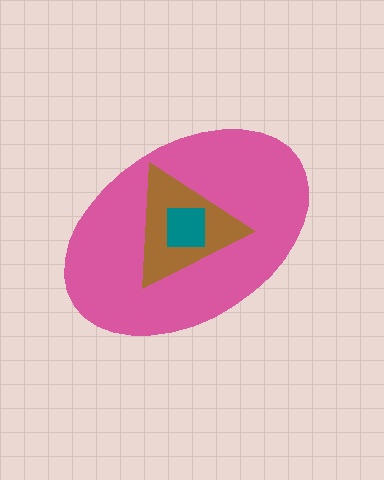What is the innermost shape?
The teal square.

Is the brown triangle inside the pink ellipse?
Yes.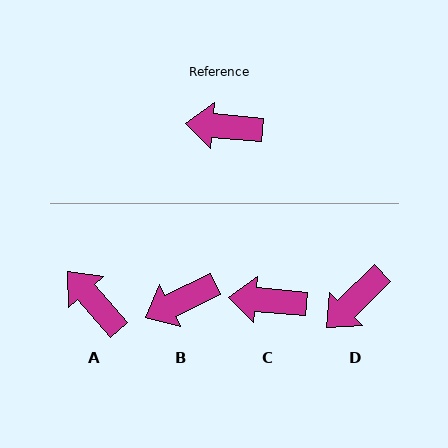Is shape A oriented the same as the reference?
No, it is off by about 44 degrees.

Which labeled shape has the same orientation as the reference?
C.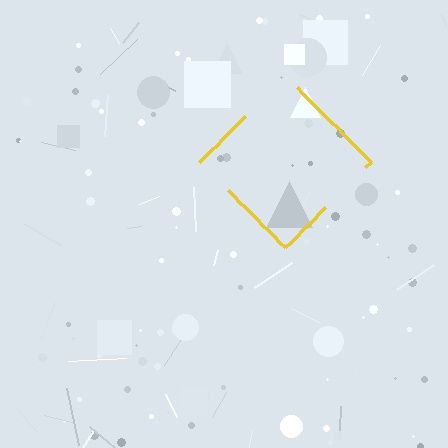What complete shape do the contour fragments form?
The contour fragments form a diamond.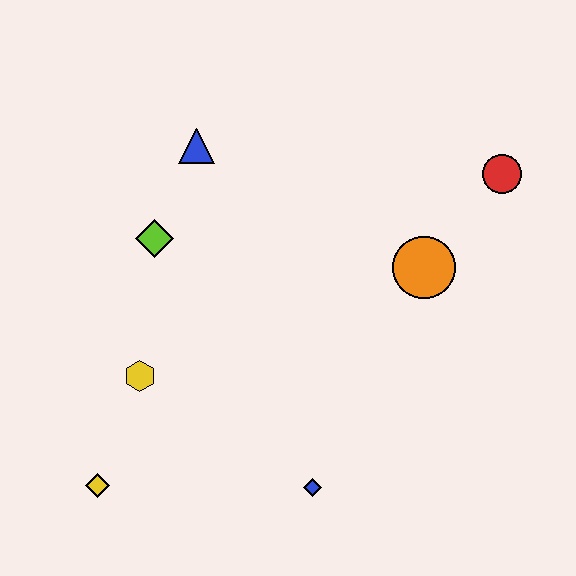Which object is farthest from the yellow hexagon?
The red circle is farthest from the yellow hexagon.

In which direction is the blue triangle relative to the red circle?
The blue triangle is to the left of the red circle.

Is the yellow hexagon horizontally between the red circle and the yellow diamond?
Yes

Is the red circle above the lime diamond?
Yes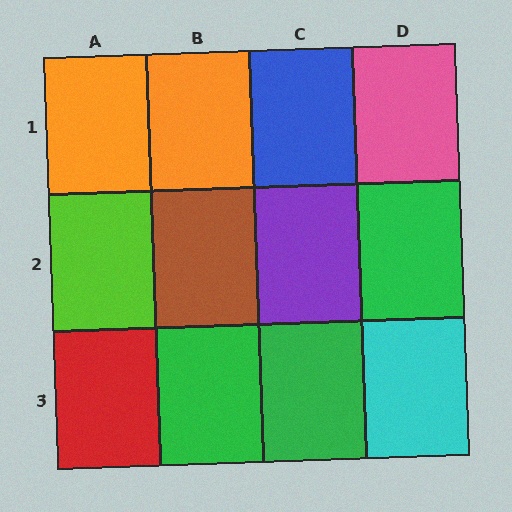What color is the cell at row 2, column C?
Purple.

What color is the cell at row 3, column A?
Red.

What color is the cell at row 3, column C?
Green.